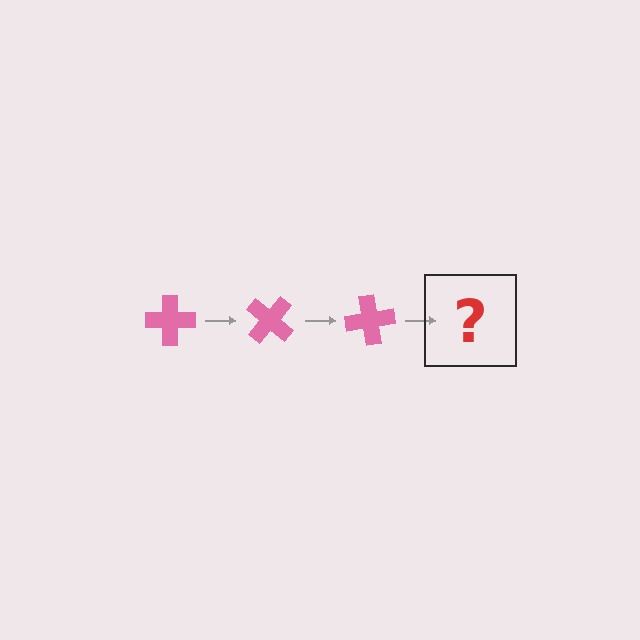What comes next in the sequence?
The next element should be a pink cross rotated 120 degrees.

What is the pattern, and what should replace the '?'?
The pattern is that the cross rotates 40 degrees each step. The '?' should be a pink cross rotated 120 degrees.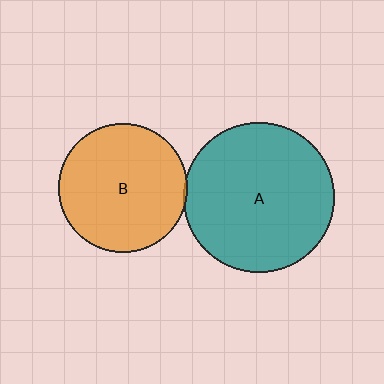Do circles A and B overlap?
Yes.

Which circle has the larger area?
Circle A (teal).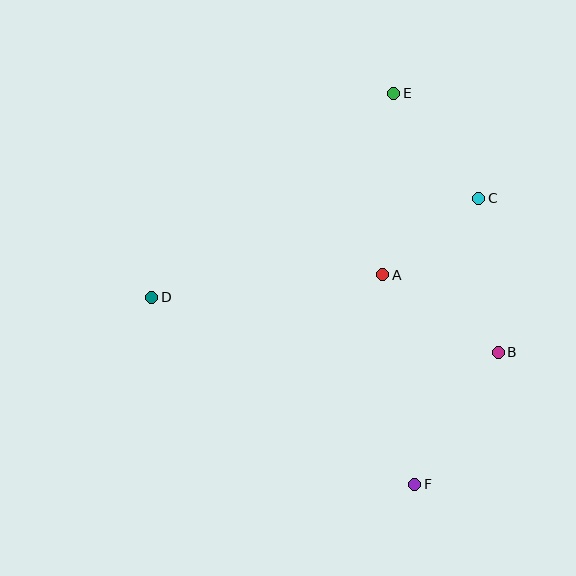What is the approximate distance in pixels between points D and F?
The distance between D and F is approximately 323 pixels.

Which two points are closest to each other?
Points A and C are closest to each other.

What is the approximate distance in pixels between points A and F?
The distance between A and F is approximately 212 pixels.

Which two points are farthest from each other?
Points E and F are farthest from each other.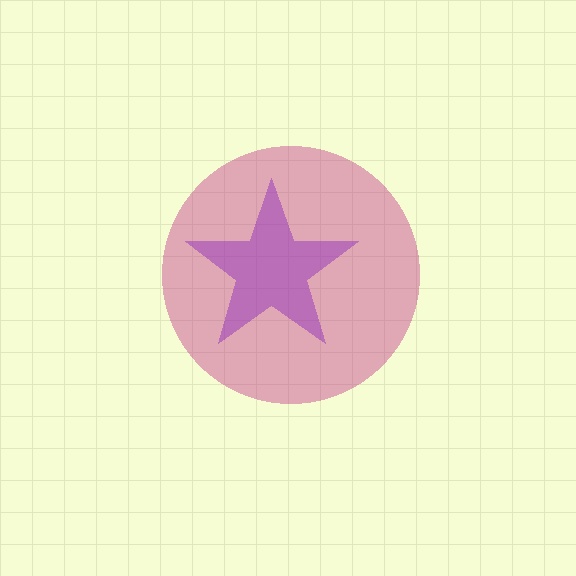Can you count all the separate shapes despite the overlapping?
Yes, there are 2 separate shapes.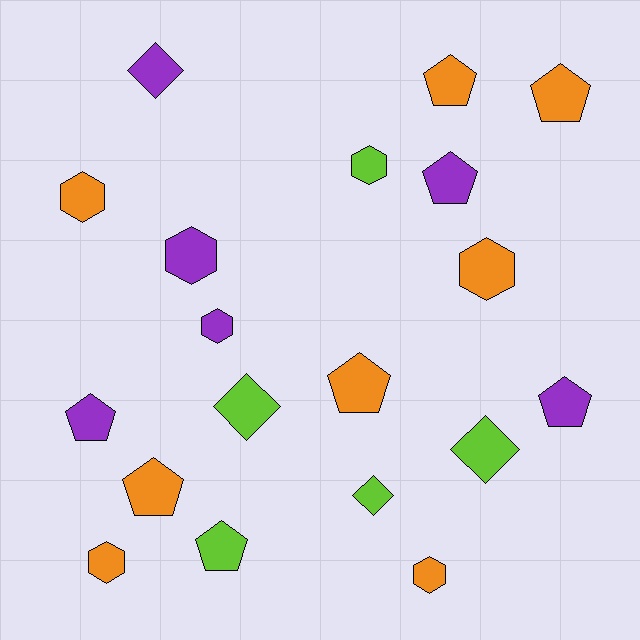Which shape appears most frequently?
Pentagon, with 8 objects.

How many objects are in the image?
There are 19 objects.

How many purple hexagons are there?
There are 2 purple hexagons.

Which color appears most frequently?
Orange, with 8 objects.